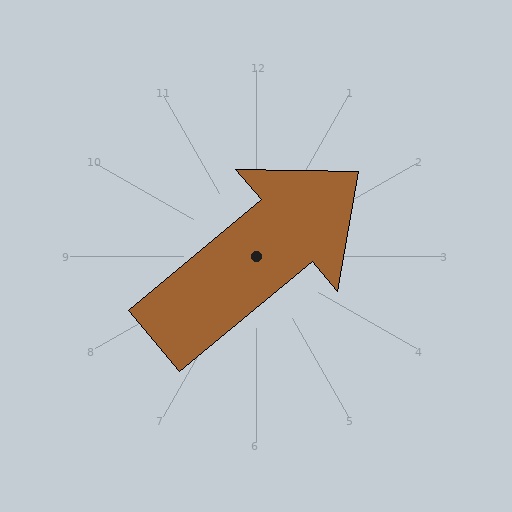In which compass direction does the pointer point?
Northeast.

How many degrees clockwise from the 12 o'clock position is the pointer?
Approximately 50 degrees.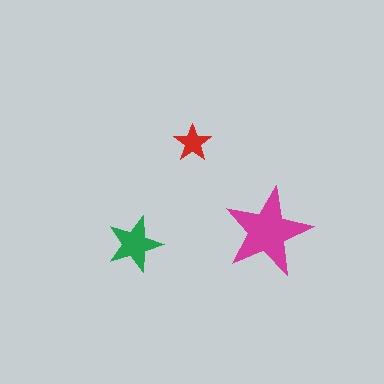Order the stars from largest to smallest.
the magenta one, the green one, the red one.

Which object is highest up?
The red star is topmost.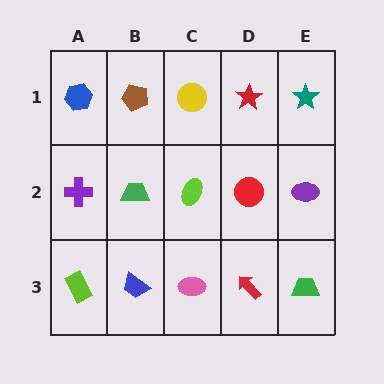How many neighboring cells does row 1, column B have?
3.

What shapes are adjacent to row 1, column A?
A purple cross (row 2, column A), a brown pentagon (row 1, column B).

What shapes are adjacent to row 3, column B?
A green trapezoid (row 2, column B), a lime rectangle (row 3, column A), a pink ellipse (row 3, column C).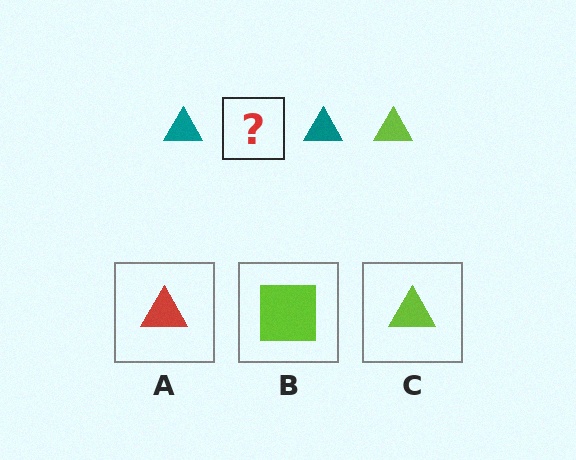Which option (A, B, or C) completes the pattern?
C.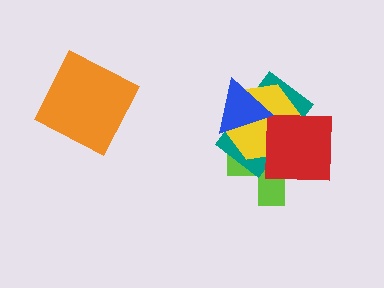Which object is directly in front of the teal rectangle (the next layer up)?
The yellow hexagon is directly in front of the teal rectangle.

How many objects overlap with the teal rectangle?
4 objects overlap with the teal rectangle.